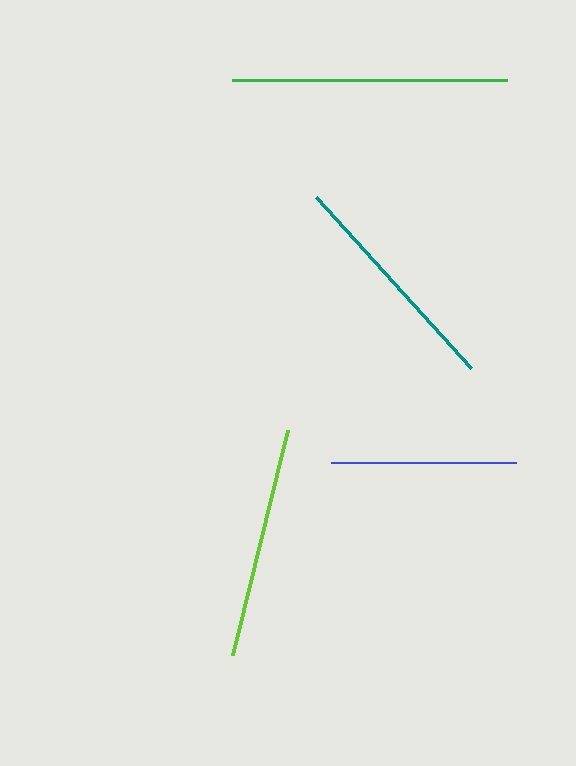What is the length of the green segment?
The green segment is approximately 275 pixels long.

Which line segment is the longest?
The green line is the longest at approximately 275 pixels.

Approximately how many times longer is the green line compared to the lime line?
The green line is approximately 1.2 times the length of the lime line.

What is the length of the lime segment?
The lime segment is approximately 232 pixels long.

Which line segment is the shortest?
The blue line is the shortest at approximately 185 pixels.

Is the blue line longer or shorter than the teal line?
The teal line is longer than the blue line.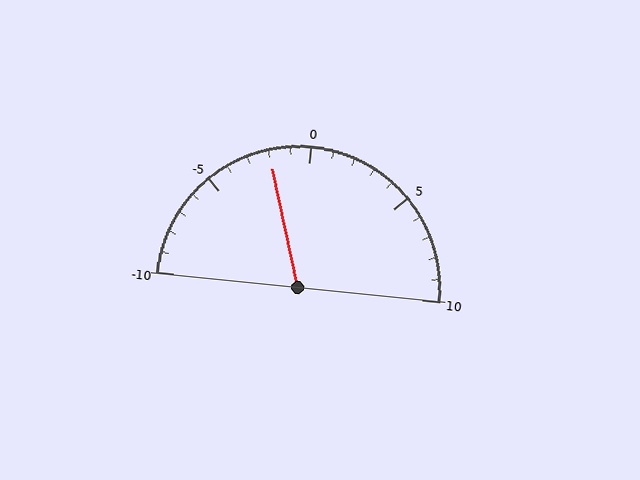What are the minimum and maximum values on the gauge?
The gauge ranges from -10 to 10.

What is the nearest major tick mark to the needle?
The nearest major tick mark is 0.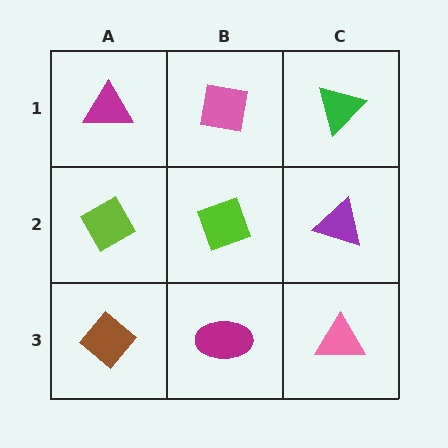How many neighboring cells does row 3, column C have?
2.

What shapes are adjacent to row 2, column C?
A green triangle (row 1, column C), a pink triangle (row 3, column C), a lime diamond (row 2, column B).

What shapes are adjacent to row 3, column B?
A lime diamond (row 2, column B), a brown diamond (row 3, column A), a pink triangle (row 3, column C).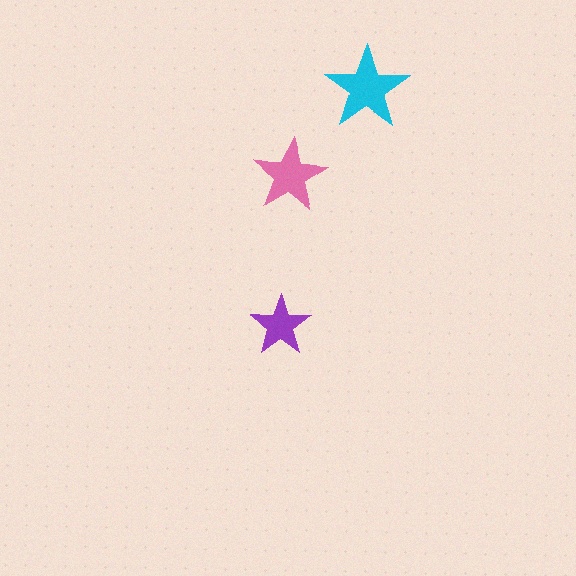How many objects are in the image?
There are 3 objects in the image.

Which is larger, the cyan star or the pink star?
The cyan one.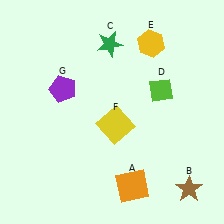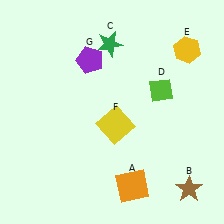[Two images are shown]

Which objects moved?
The objects that moved are: the yellow hexagon (E), the purple pentagon (G).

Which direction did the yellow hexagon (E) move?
The yellow hexagon (E) moved right.